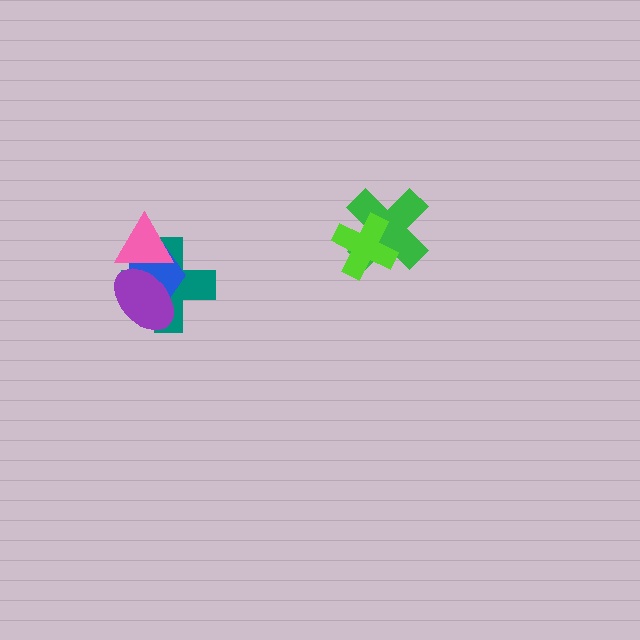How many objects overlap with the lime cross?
1 object overlaps with the lime cross.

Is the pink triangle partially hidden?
Yes, it is partially covered by another shape.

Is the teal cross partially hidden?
Yes, it is partially covered by another shape.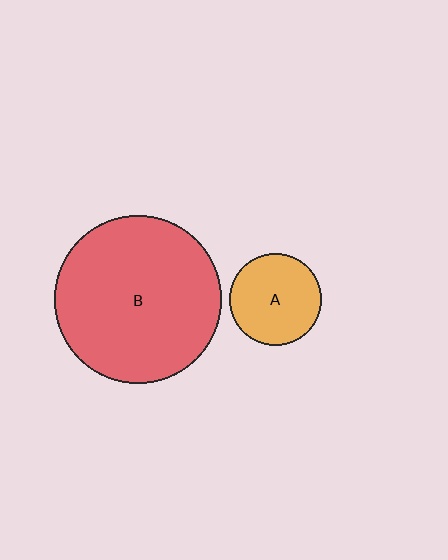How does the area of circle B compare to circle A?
Approximately 3.3 times.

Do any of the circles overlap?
No, none of the circles overlap.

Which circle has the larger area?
Circle B (red).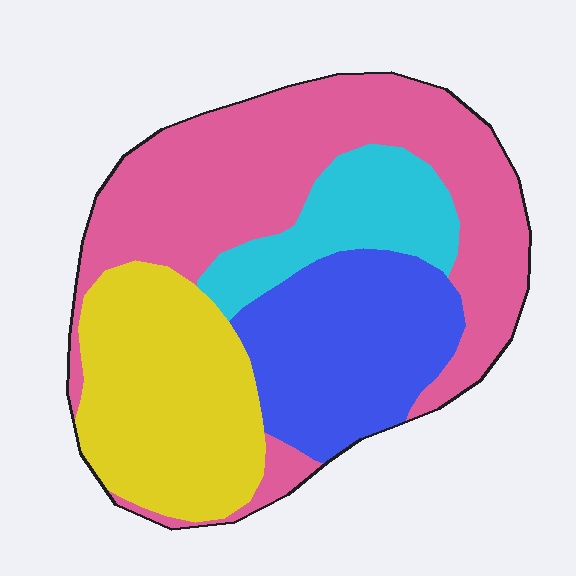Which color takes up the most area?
Pink, at roughly 40%.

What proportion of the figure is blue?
Blue takes up between a sixth and a third of the figure.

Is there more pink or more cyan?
Pink.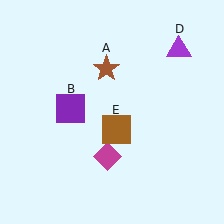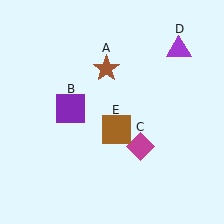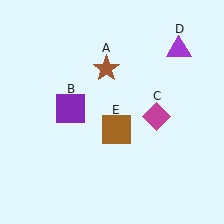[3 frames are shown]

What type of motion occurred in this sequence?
The magenta diamond (object C) rotated counterclockwise around the center of the scene.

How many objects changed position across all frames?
1 object changed position: magenta diamond (object C).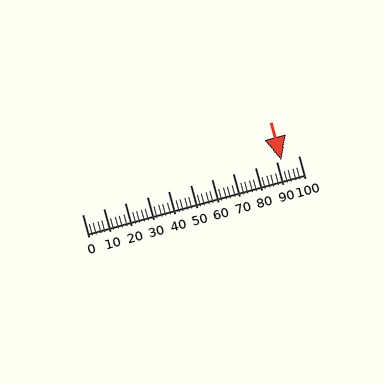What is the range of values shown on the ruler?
The ruler shows values from 0 to 100.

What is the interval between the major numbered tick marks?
The major tick marks are spaced 10 units apart.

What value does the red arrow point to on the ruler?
The red arrow points to approximately 92.